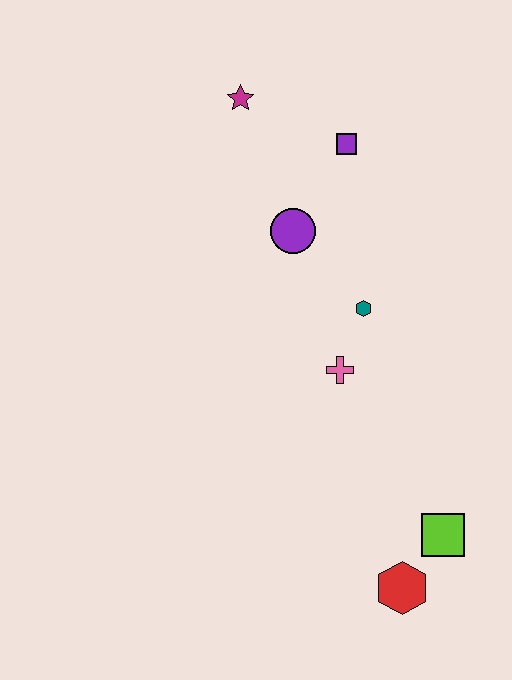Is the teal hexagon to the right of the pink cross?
Yes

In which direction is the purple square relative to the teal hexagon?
The purple square is above the teal hexagon.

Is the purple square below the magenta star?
Yes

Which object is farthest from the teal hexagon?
The red hexagon is farthest from the teal hexagon.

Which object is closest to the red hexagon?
The lime square is closest to the red hexagon.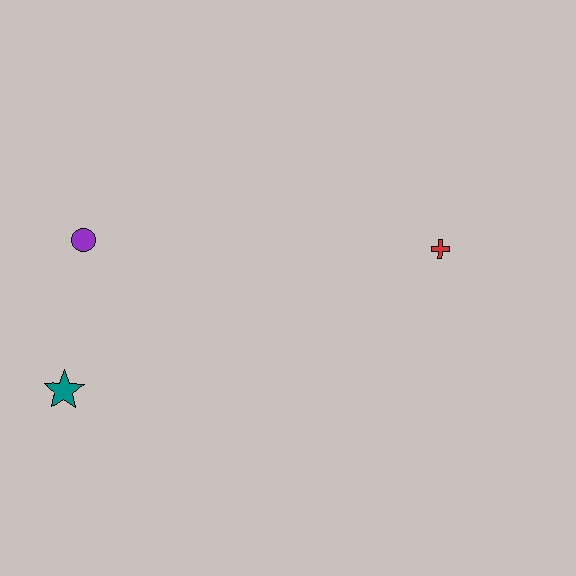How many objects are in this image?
There are 3 objects.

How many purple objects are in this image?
There is 1 purple object.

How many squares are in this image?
There are no squares.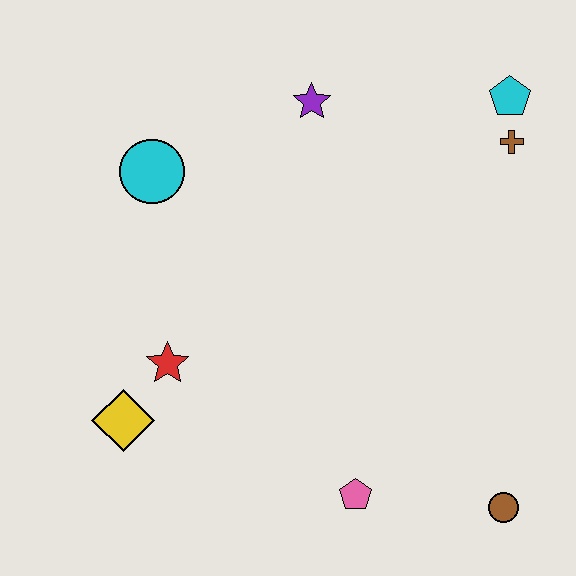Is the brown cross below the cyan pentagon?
Yes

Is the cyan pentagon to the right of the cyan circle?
Yes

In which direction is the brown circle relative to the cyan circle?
The brown circle is to the right of the cyan circle.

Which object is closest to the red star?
The yellow diamond is closest to the red star.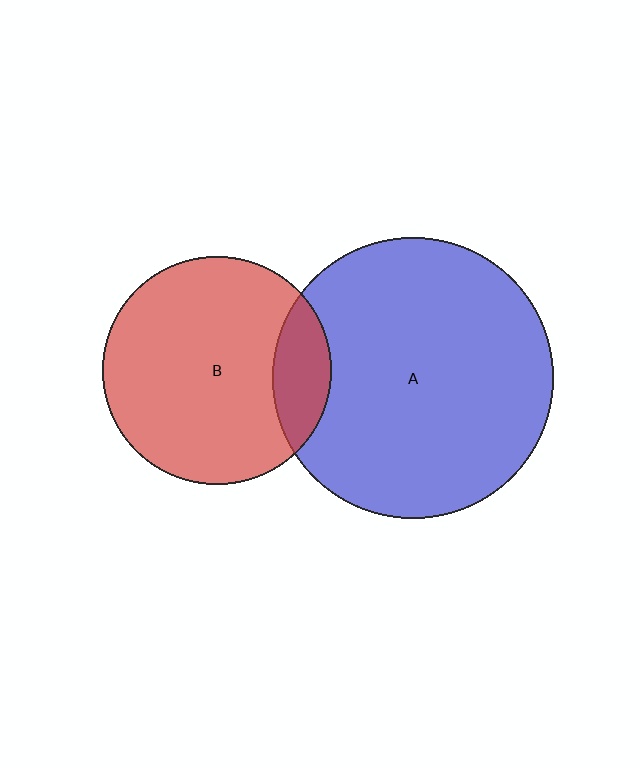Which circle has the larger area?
Circle A (blue).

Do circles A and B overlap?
Yes.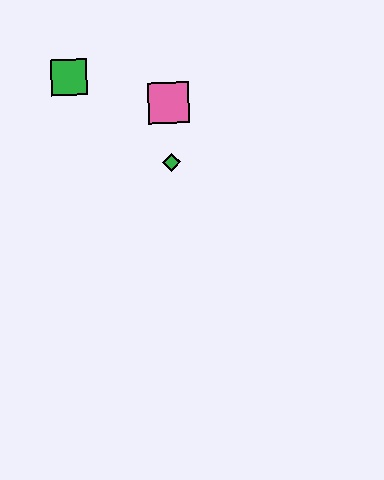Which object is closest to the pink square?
The green diamond is closest to the pink square.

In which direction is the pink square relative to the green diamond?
The pink square is above the green diamond.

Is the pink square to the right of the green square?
Yes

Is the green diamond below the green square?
Yes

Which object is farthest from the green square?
The green diamond is farthest from the green square.